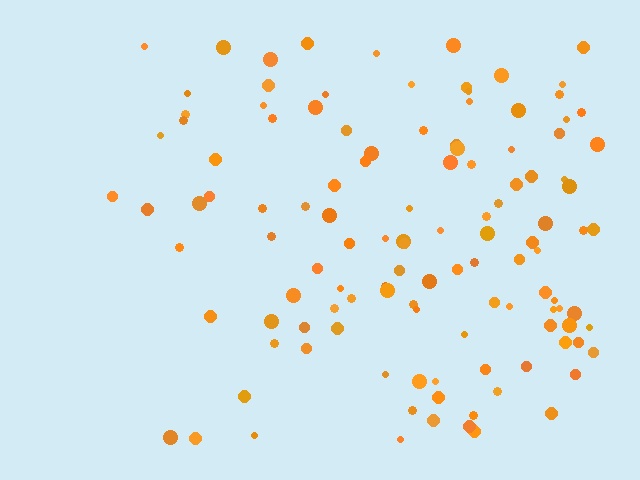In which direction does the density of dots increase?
From left to right, with the right side densest.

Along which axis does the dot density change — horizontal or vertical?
Horizontal.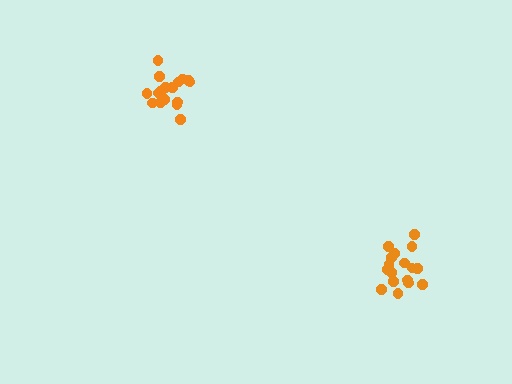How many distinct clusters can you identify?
There are 2 distinct clusters.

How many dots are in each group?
Group 1: 18 dots, Group 2: 17 dots (35 total).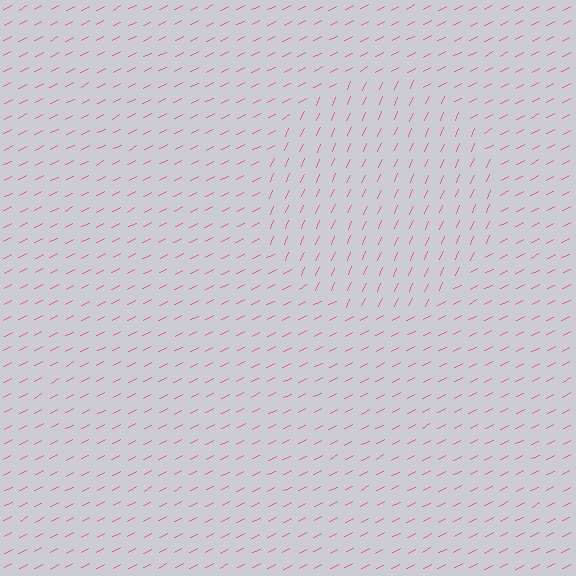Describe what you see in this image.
The image is filled with small pink line segments. A circle region in the image has lines oriented differently from the surrounding lines, creating a visible texture boundary.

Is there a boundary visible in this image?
Yes, there is a texture boundary formed by a change in line orientation.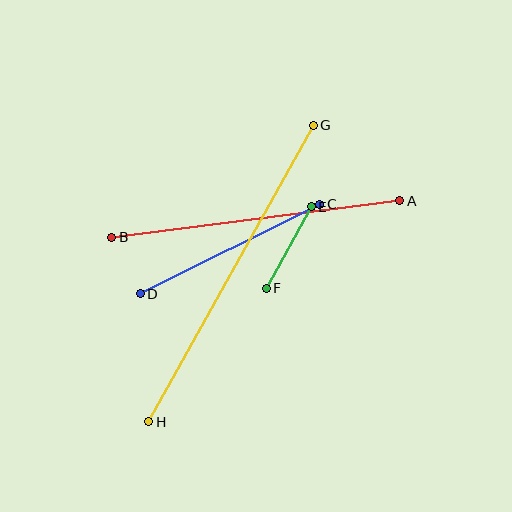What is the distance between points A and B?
The distance is approximately 290 pixels.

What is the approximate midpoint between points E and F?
The midpoint is at approximately (289, 248) pixels.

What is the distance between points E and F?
The distance is approximately 93 pixels.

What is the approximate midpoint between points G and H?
The midpoint is at approximately (231, 274) pixels.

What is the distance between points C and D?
The distance is approximately 200 pixels.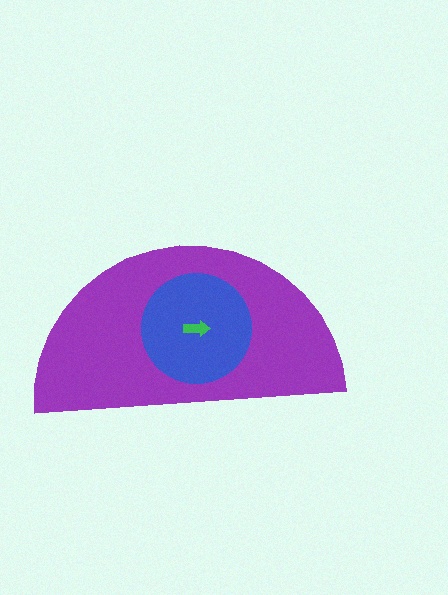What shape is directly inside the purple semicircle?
The blue circle.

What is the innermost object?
The green arrow.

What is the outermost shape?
The purple semicircle.